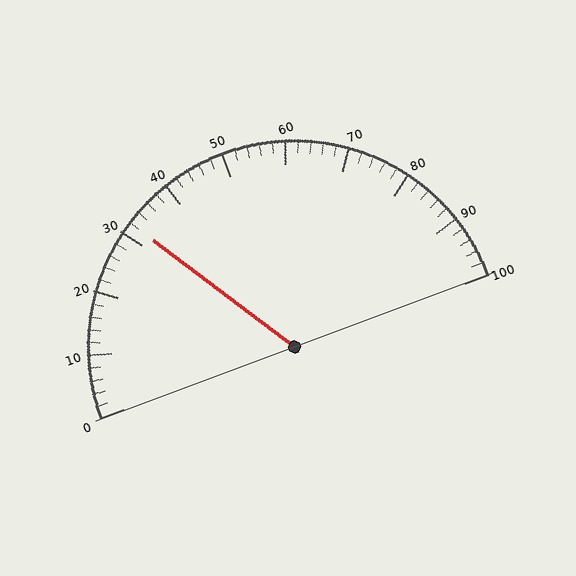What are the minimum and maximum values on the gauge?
The gauge ranges from 0 to 100.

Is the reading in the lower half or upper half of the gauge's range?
The reading is in the lower half of the range (0 to 100).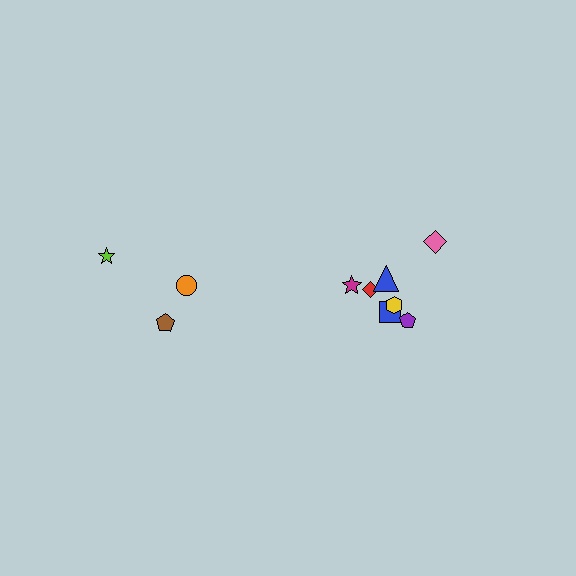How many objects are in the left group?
There are 3 objects.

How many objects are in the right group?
There are 7 objects.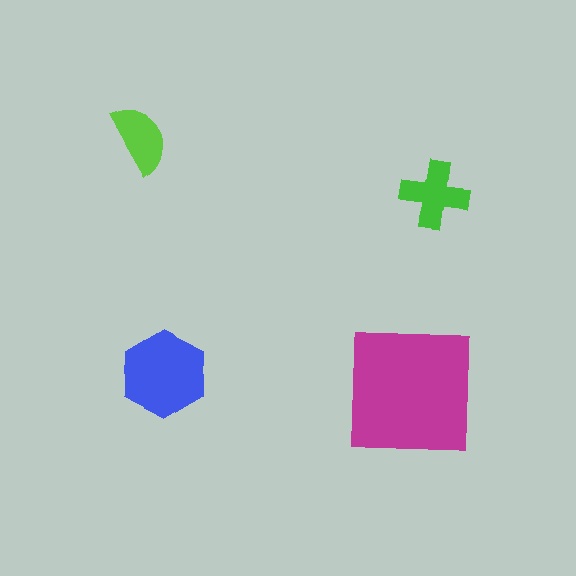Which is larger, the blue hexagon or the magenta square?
The magenta square.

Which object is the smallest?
The lime semicircle.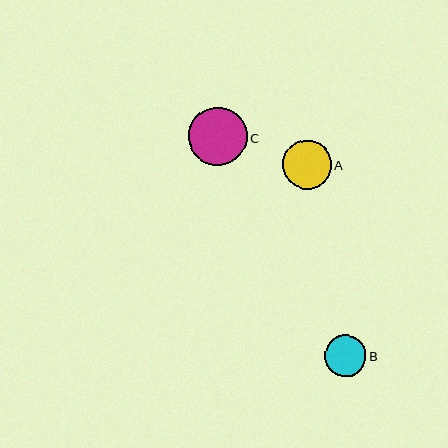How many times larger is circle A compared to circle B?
Circle A is approximately 1.2 times the size of circle B.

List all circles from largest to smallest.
From largest to smallest: C, A, B.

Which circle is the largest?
Circle C is the largest with a size of approximately 59 pixels.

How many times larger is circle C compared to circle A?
Circle C is approximately 1.2 times the size of circle A.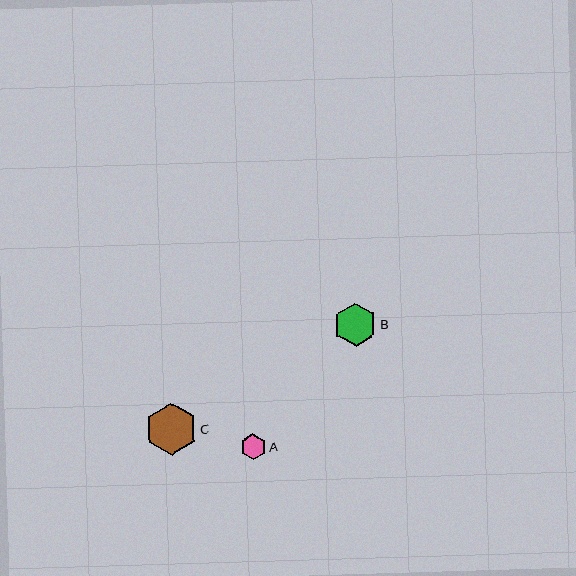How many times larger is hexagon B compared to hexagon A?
Hexagon B is approximately 1.7 times the size of hexagon A.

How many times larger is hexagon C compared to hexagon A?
Hexagon C is approximately 2.0 times the size of hexagon A.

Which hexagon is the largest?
Hexagon C is the largest with a size of approximately 52 pixels.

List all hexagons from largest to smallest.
From largest to smallest: C, B, A.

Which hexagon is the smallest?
Hexagon A is the smallest with a size of approximately 26 pixels.